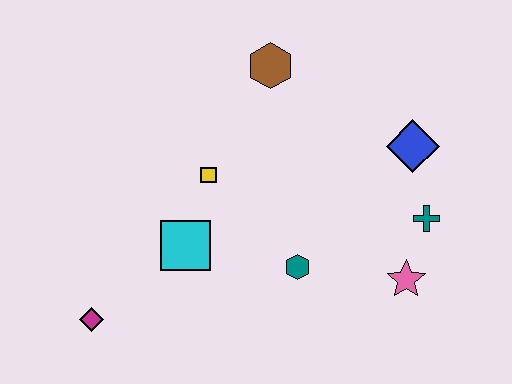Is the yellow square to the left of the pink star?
Yes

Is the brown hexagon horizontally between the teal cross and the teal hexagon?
No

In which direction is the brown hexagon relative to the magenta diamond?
The brown hexagon is above the magenta diamond.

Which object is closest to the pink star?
The teal cross is closest to the pink star.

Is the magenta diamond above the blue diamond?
No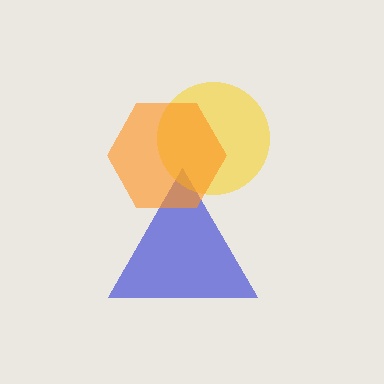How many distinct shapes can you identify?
There are 3 distinct shapes: a blue triangle, a yellow circle, an orange hexagon.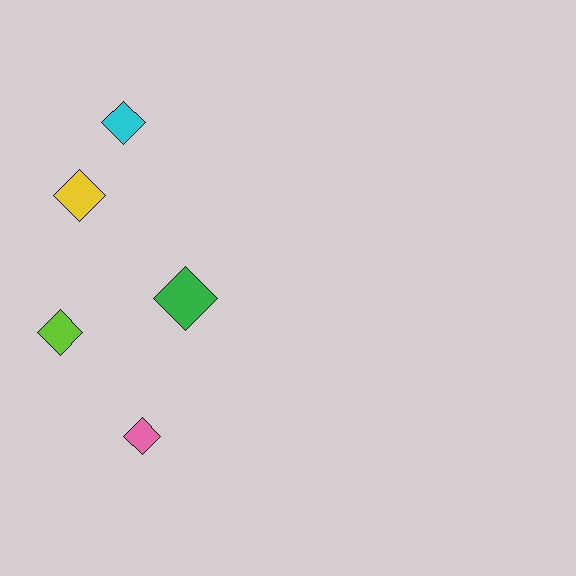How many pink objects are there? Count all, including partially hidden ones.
There is 1 pink object.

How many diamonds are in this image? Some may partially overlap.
There are 5 diamonds.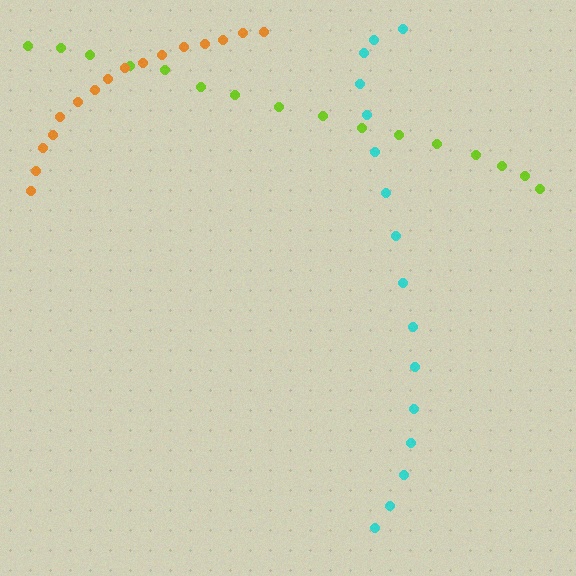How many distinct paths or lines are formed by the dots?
There are 3 distinct paths.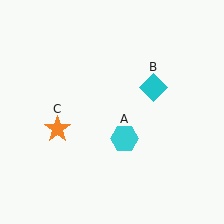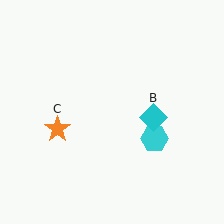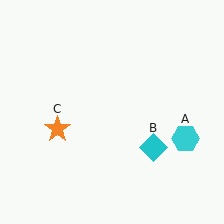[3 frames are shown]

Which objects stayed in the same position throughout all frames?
Orange star (object C) remained stationary.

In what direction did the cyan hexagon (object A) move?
The cyan hexagon (object A) moved right.